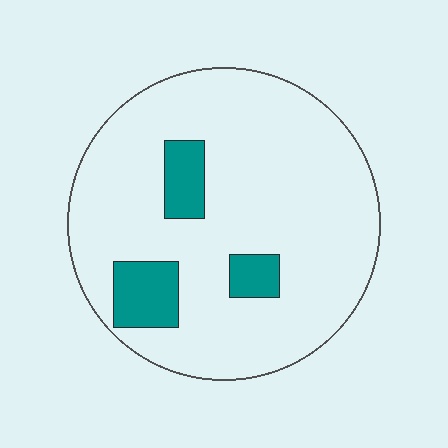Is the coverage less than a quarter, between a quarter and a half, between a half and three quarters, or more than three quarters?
Less than a quarter.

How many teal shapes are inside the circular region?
3.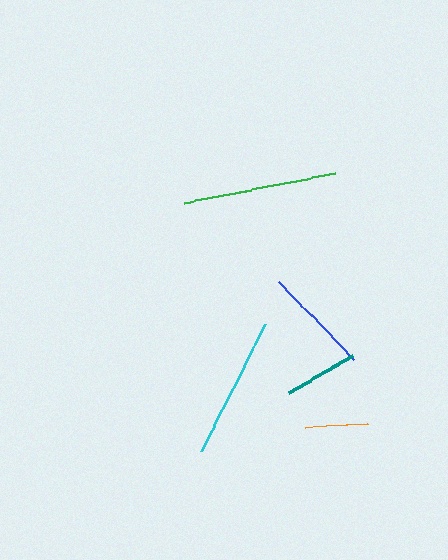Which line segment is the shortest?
The orange line is the shortest at approximately 64 pixels.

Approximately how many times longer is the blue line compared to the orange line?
The blue line is approximately 1.7 times the length of the orange line.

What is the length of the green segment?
The green segment is approximately 154 pixels long.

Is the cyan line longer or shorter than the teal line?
The cyan line is longer than the teal line.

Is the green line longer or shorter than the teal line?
The green line is longer than the teal line.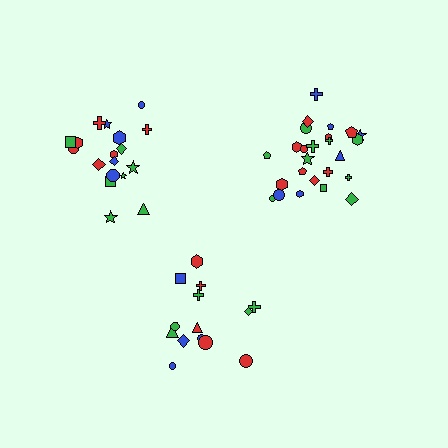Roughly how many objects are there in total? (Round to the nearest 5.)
Roughly 60 objects in total.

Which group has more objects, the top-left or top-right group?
The top-right group.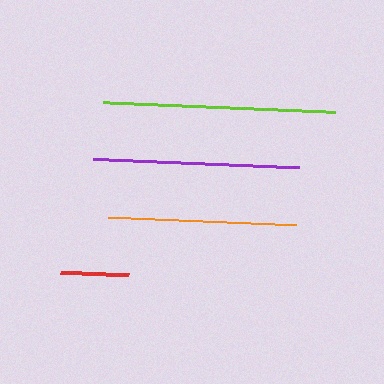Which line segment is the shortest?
The red line is the shortest at approximately 69 pixels.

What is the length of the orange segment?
The orange segment is approximately 188 pixels long.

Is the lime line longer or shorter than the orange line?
The lime line is longer than the orange line.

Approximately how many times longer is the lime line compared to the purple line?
The lime line is approximately 1.1 times the length of the purple line.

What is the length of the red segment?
The red segment is approximately 69 pixels long.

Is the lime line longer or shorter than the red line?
The lime line is longer than the red line.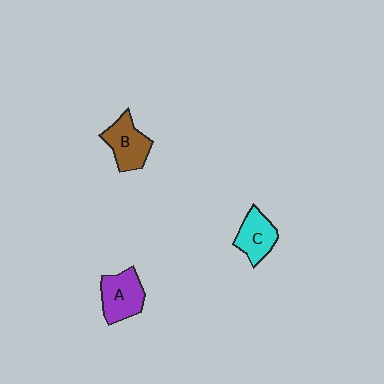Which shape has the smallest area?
Shape C (cyan).